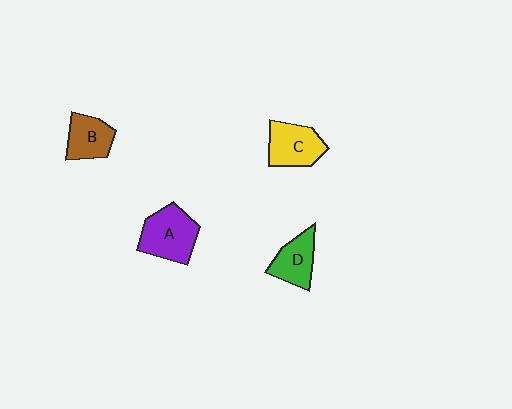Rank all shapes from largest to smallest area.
From largest to smallest: A (purple), C (yellow), D (green), B (brown).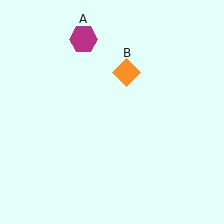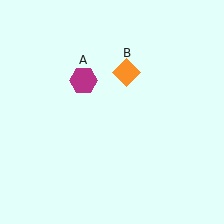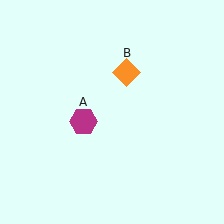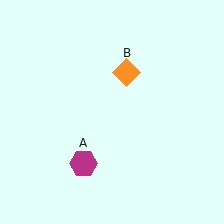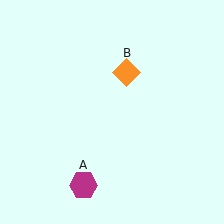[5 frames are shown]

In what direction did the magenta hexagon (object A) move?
The magenta hexagon (object A) moved down.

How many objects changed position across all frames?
1 object changed position: magenta hexagon (object A).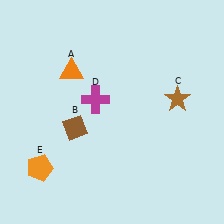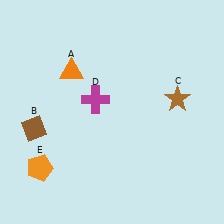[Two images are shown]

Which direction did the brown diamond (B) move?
The brown diamond (B) moved left.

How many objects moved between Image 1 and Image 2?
1 object moved between the two images.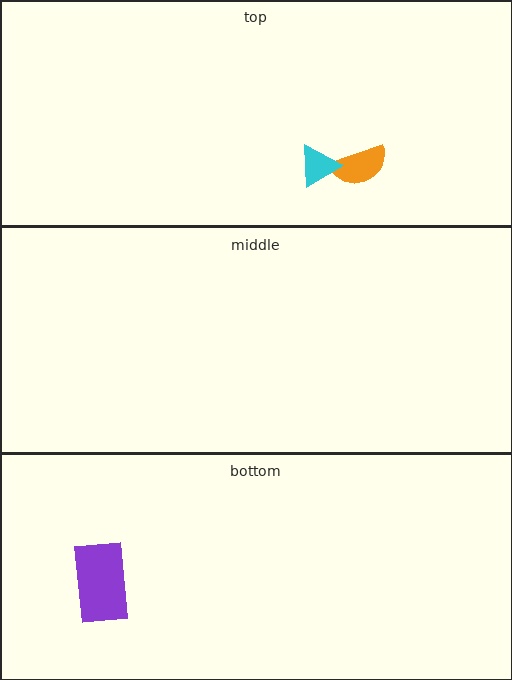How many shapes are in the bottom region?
1.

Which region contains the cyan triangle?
The top region.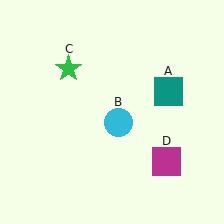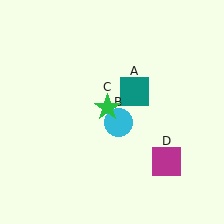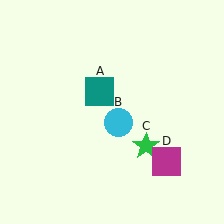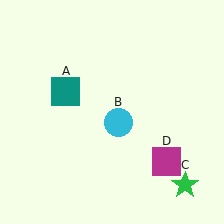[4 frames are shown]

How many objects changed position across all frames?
2 objects changed position: teal square (object A), green star (object C).